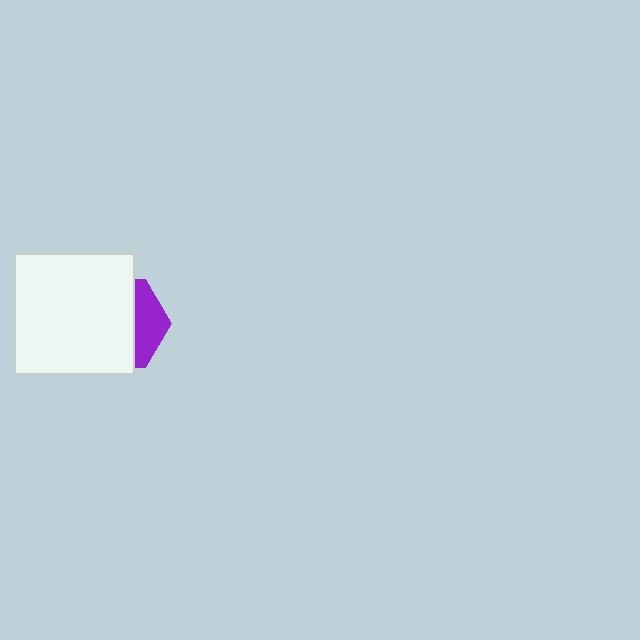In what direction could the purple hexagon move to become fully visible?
The purple hexagon could move right. That would shift it out from behind the white square entirely.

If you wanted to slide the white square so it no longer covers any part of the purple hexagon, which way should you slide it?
Slide it left — that is the most direct way to separate the two shapes.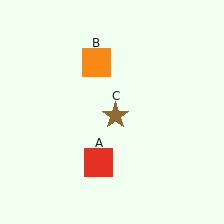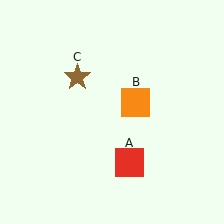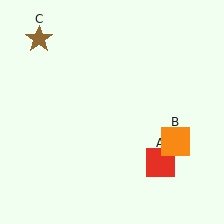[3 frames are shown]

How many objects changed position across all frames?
3 objects changed position: red square (object A), orange square (object B), brown star (object C).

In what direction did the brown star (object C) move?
The brown star (object C) moved up and to the left.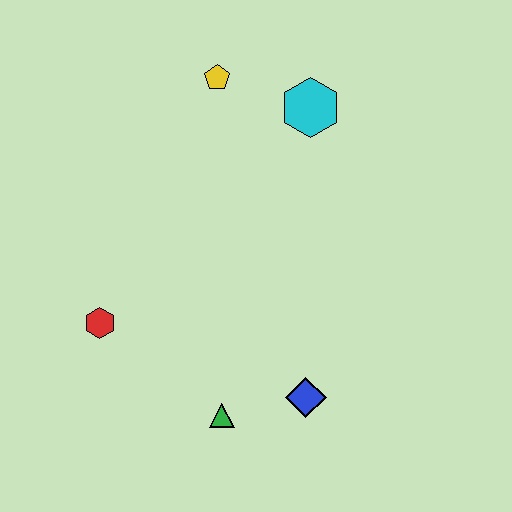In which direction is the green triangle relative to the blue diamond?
The green triangle is to the left of the blue diamond.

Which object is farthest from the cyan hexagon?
The green triangle is farthest from the cyan hexagon.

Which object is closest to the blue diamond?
The green triangle is closest to the blue diamond.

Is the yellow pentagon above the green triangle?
Yes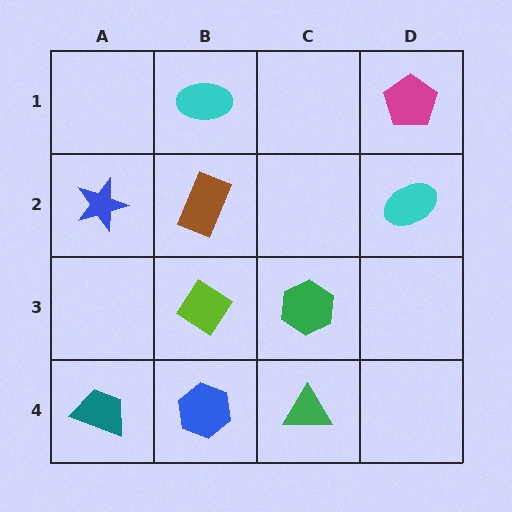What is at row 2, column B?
A brown rectangle.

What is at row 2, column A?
A blue star.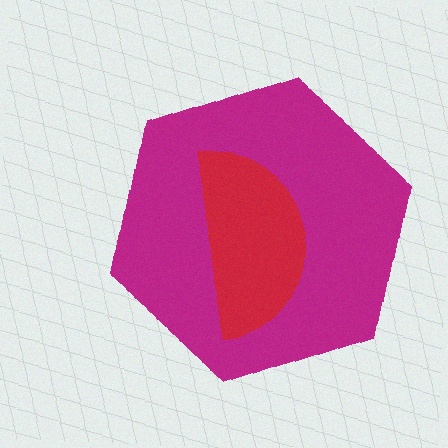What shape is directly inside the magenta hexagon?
The red semicircle.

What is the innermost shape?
The red semicircle.